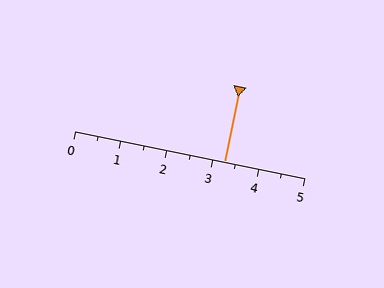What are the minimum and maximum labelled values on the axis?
The axis runs from 0 to 5.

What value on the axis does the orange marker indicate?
The marker indicates approximately 3.2.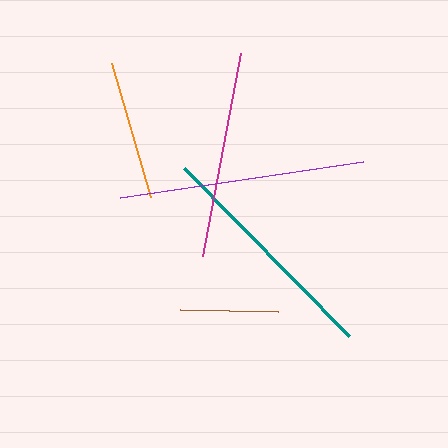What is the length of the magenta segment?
The magenta segment is approximately 207 pixels long.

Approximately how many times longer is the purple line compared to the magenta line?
The purple line is approximately 1.2 times the length of the magenta line.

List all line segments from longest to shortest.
From longest to shortest: purple, teal, magenta, orange, brown.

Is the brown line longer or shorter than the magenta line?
The magenta line is longer than the brown line.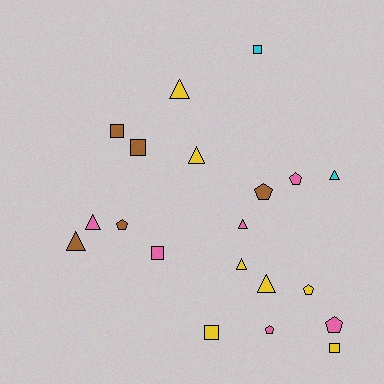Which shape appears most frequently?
Triangle, with 8 objects.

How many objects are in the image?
There are 20 objects.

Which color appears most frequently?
Yellow, with 7 objects.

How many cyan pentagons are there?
There are no cyan pentagons.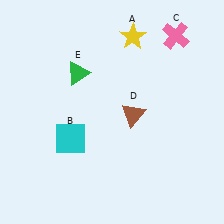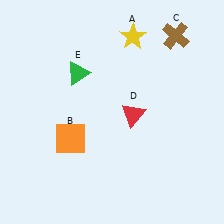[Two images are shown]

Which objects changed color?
B changed from cyan to orange. C changed from pink to brown. D changed from brown to red.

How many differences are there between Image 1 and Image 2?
There are 3 differences between the two images.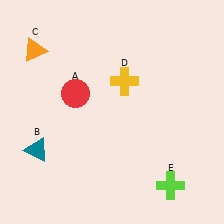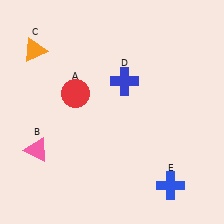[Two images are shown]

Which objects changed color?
B changed from teal to pink. D changed from yellow to blue. E changed from lime to blue.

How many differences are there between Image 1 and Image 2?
There are 3 differences between the two images.